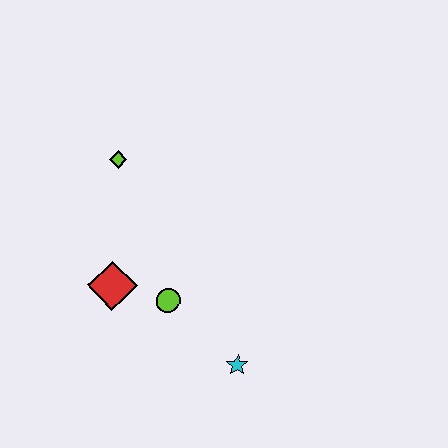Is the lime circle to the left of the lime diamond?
No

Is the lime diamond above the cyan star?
Yes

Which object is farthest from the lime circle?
The lime diamond is farthest from the lime circle.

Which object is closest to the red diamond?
The lime circle is closest to the red diamond.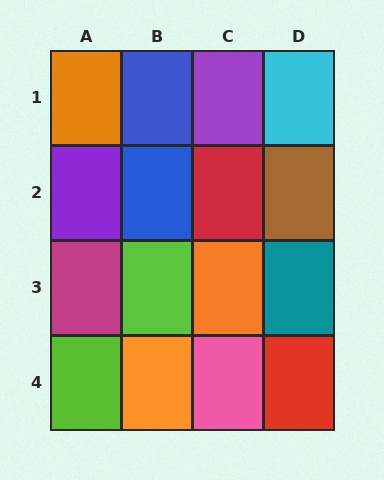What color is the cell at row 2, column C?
Red.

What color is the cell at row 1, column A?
Orange.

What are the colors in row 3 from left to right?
Magenta, lime, orange, teal.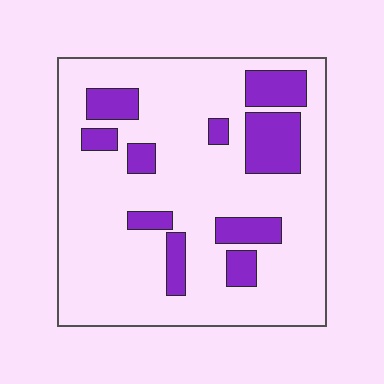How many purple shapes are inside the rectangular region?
10.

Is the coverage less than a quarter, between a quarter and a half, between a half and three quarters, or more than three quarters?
Less than a quarter.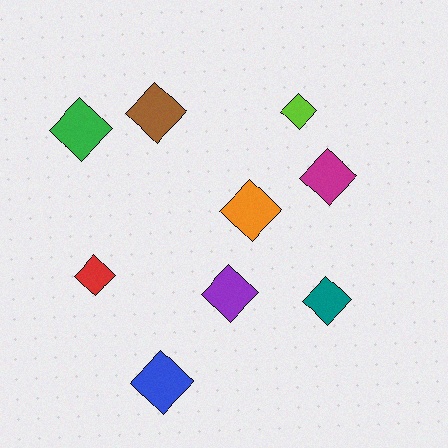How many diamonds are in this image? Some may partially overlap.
There are 9 diamonds.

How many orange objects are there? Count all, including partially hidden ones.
There is 1 orange object.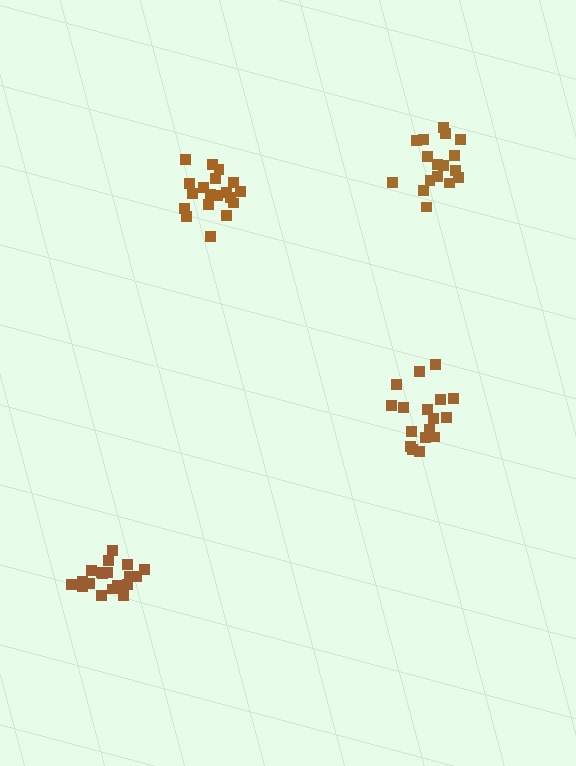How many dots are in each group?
Group 1: 17 dots, Group 2: 17 dots, Group 3: 19 dots, Group 4: 19 dots (72 total).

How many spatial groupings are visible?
There are 4 spatial groupings.